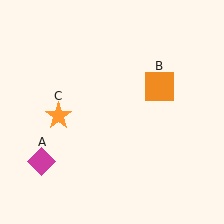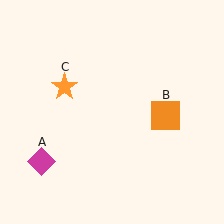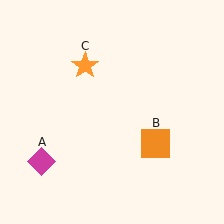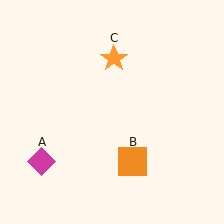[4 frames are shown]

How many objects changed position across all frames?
2 objects changed position: orange square (object B), orange star (object C).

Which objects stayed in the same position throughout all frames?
Magenta diamond (object A) remained stationary.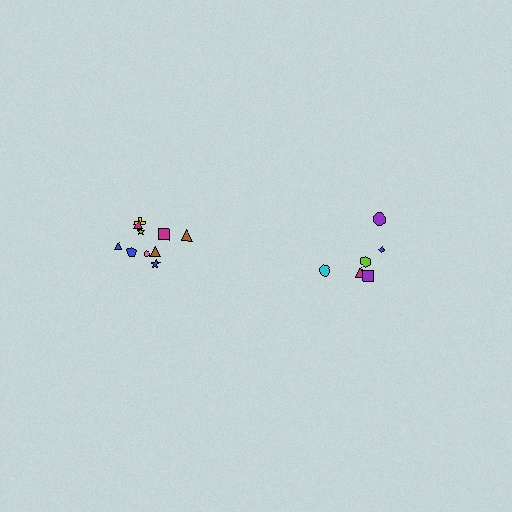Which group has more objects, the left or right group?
The left group.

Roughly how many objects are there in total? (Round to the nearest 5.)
Roughly 15 objects in total.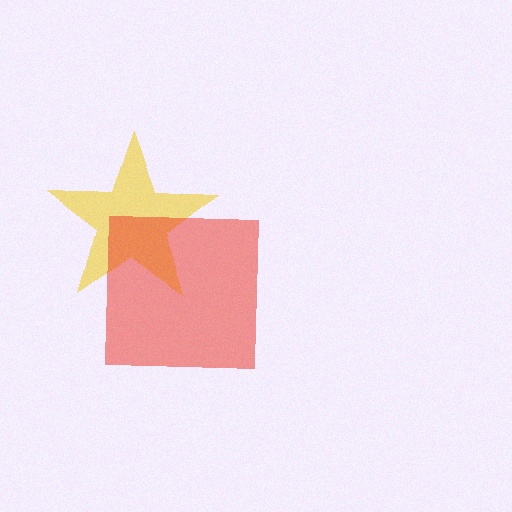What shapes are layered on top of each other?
The layered shapes are: a yellow star, a red square.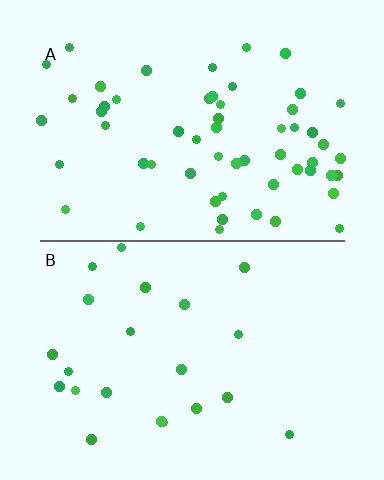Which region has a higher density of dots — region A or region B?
A (the top).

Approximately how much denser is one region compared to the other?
Approximately 2.6× — region A over region B.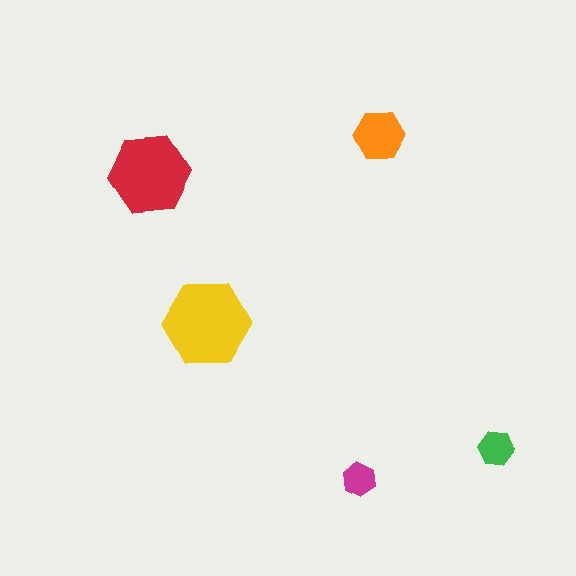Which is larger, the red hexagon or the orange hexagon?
The red one.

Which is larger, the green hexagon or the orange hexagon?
The orange one.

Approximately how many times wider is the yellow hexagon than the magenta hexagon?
About 2.5 times wider.